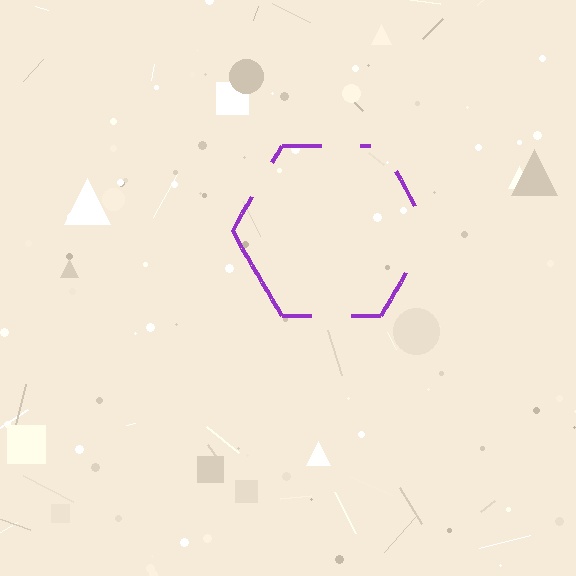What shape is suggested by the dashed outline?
The dashed outline suggests a hexagon.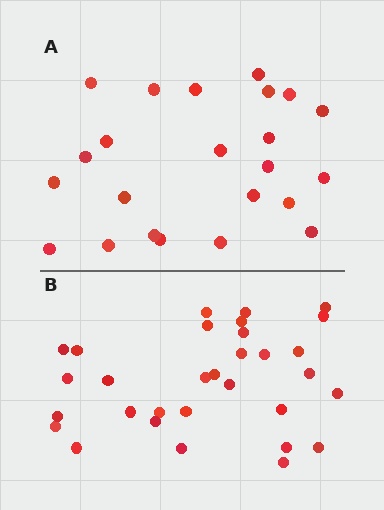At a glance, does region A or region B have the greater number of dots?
Region B (the bottom region) has more dots.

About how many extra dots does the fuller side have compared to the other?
Region B has roughly 8 or so more dots than region A.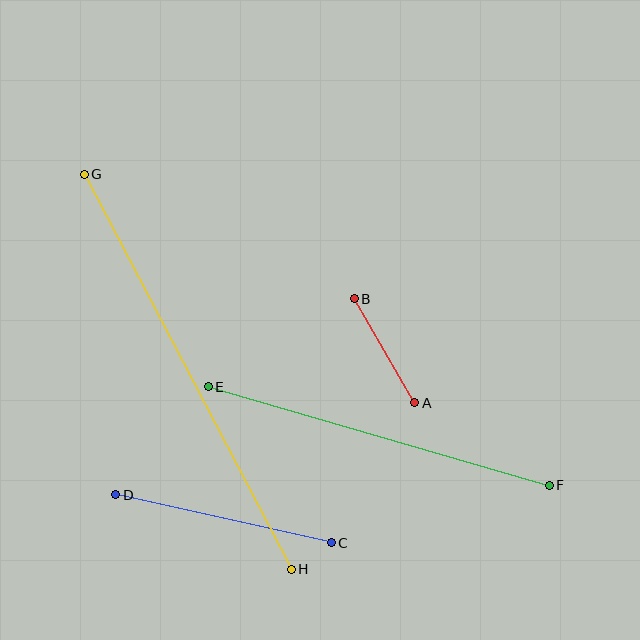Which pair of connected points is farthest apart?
Points G and H are farthest apart.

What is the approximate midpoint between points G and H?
The midpoint is at approximately (188, 372) pixels.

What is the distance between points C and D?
The distance is approximately 221 pixels.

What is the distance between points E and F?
The distance is approximately 355 pixels.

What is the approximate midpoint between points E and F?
The midpoint is at approximately (379, 436) pixels.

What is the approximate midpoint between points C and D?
The midpoint is at approximately (223, 519) pixels.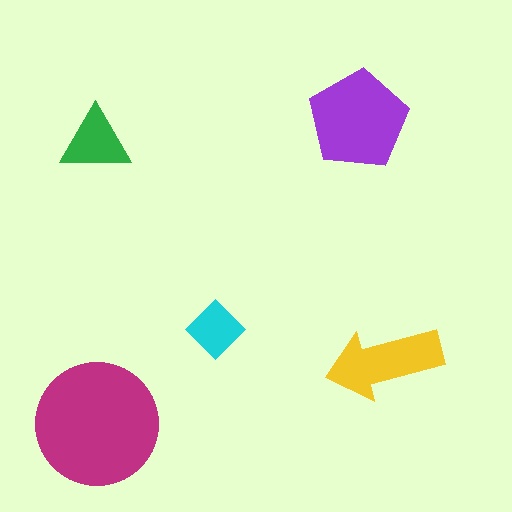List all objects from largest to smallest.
The magenta circle, the purple pentagon, the yellow arrow, the green triangle, the cyan diamond.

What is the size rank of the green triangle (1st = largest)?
4th.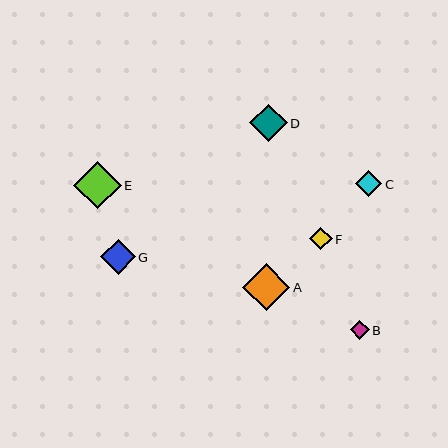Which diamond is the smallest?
Diamond B is the smallest with a size of approximately 19 pixels.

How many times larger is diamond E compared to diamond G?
Diamond E is approximately 1.4 times the size of diamond G.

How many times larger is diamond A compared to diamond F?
Diamond A is approximately 2.1 times the size of diamond F.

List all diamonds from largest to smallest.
From largest to smallest: A, E, D, G, C, F, B.